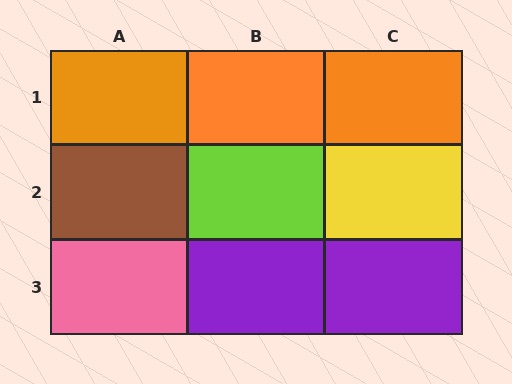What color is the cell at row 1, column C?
Orange.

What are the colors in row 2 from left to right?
Brown, lime, yellow.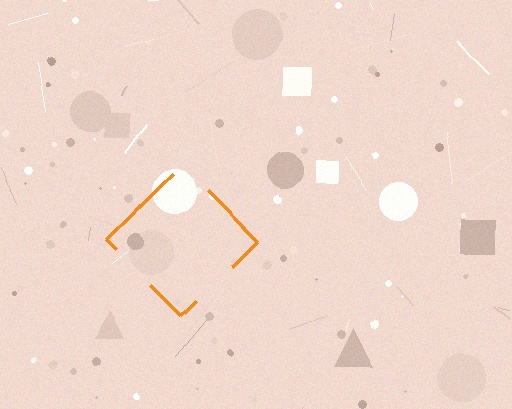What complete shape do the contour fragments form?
The contour fragments form a diamond.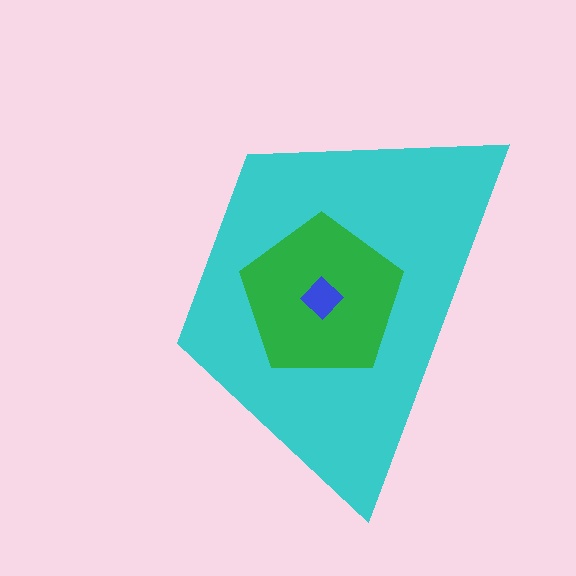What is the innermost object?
The blue diamond.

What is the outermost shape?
The cyan trapezoid.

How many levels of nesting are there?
3.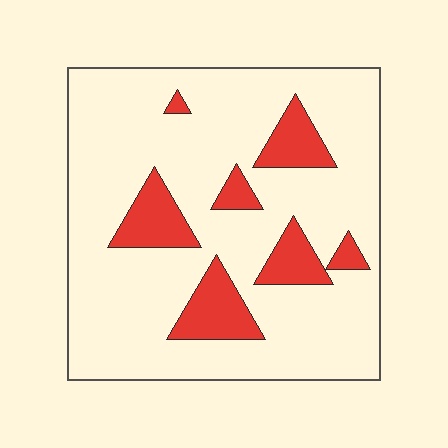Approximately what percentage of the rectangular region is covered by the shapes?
Approximately 15%.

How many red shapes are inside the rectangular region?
7.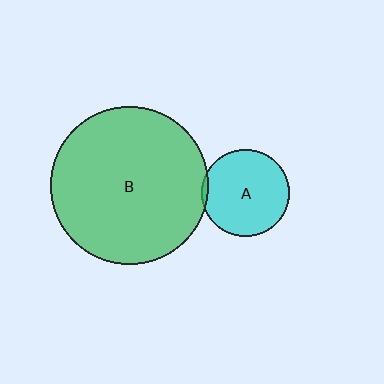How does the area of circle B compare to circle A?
Approximately 3.3 times.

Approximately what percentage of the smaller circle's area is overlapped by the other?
Approximately 5%.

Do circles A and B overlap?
Yes.